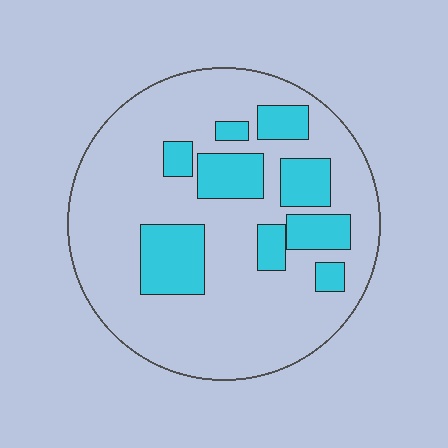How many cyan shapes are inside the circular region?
9.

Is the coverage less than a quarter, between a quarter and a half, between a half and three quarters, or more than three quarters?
Less than a quarter.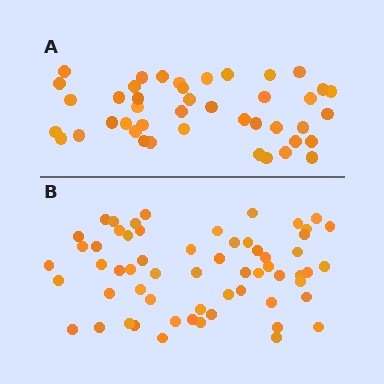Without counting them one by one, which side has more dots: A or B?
Region B (the bottom region) has more dots.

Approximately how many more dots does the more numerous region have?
Region B has approximately 15 more dots than region A.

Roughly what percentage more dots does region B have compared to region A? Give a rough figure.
About 40% more.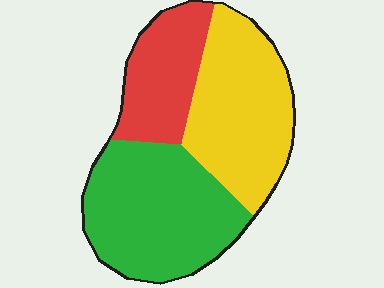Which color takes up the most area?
Green, at roughly 40%.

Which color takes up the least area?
Red, at roughly 20%.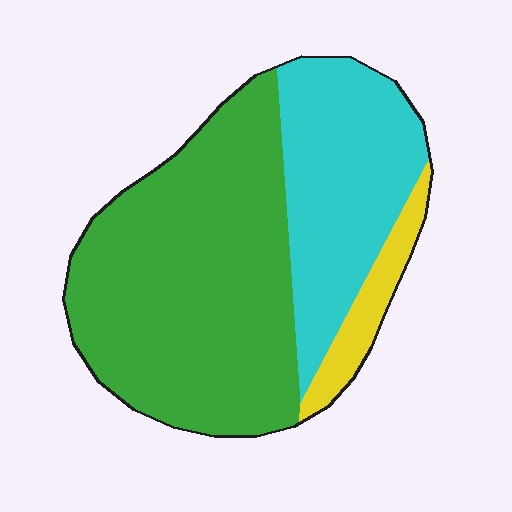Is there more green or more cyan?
Green.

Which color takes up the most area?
Green, at roughly 60%.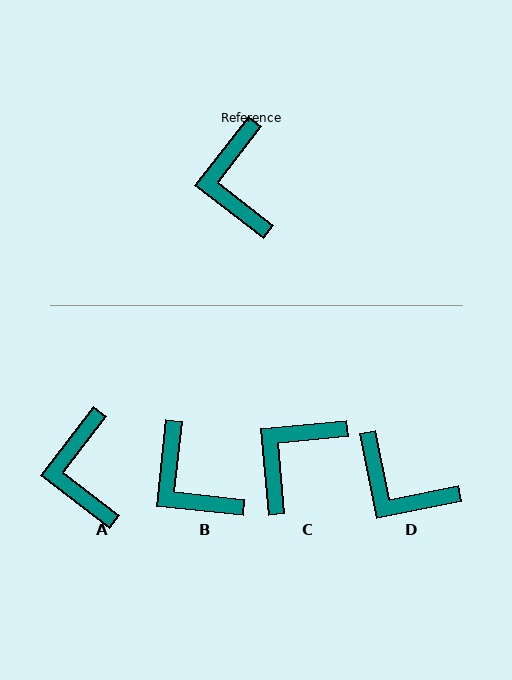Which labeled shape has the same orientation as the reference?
A.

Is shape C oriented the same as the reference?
No, it is off by about 47 degrees.